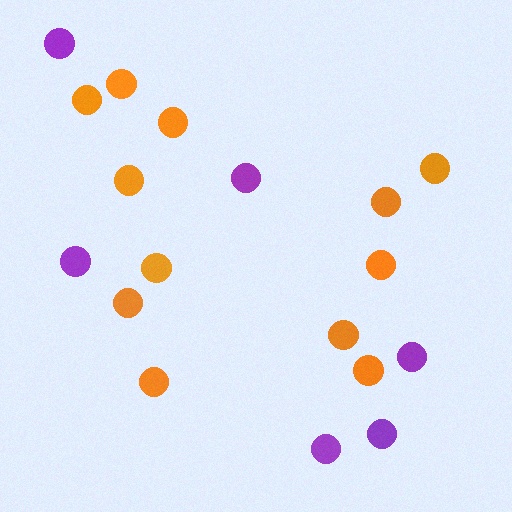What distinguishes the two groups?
There are 2 groups: one group of purple circles (6) and one group of orange circles (12).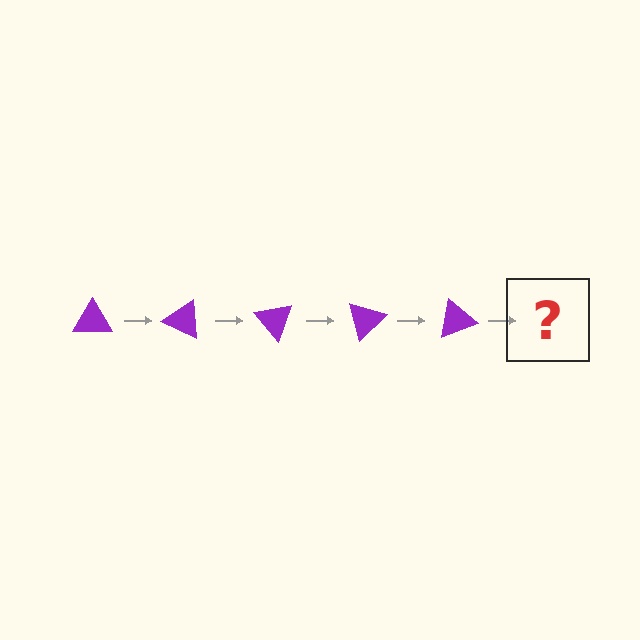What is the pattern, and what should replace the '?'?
The pattern is that the triangle rotates 25 degrees each step. The '?' should be a purple triangle rotated 125 degrees.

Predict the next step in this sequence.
The next step is a purple triangle rotated 125 degrees.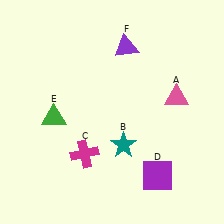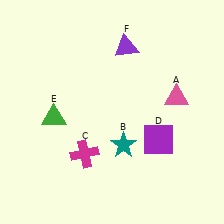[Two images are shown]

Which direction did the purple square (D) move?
The purple square (D) moved up.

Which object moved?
The purple square (D) moved up.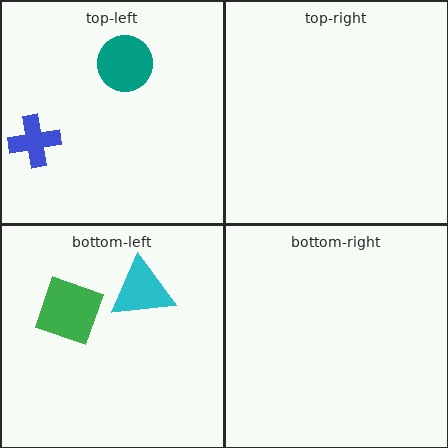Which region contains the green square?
The bottom-left region.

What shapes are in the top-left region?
The teal circle, the blue cross.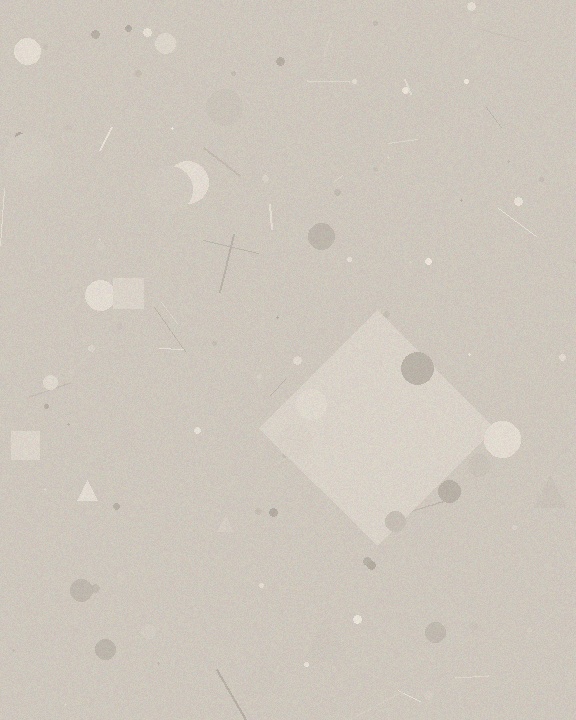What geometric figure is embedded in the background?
A diamond is embedded in the background.